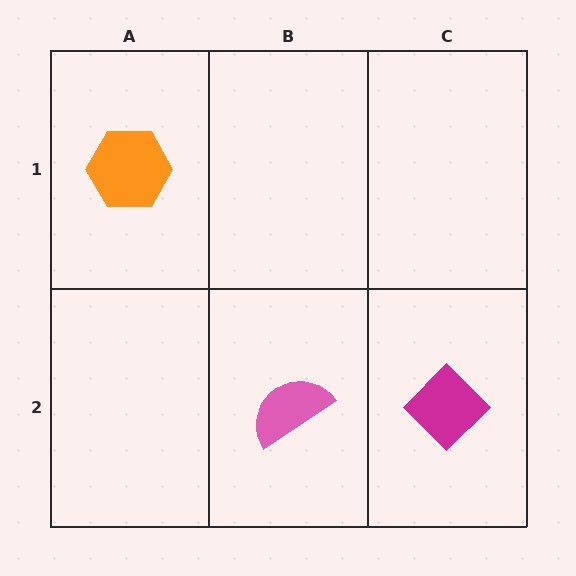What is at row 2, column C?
A magenta diamond.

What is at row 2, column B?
A pink semicircle.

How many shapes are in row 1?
1 shape.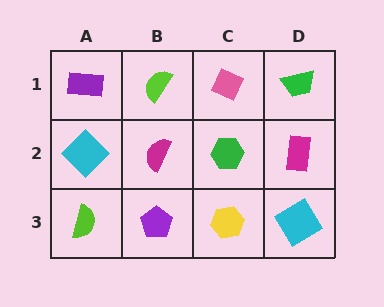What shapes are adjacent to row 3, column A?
A cyan diamond (row 2, column A), a purple pentagon (row 3, column B).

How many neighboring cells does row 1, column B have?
3.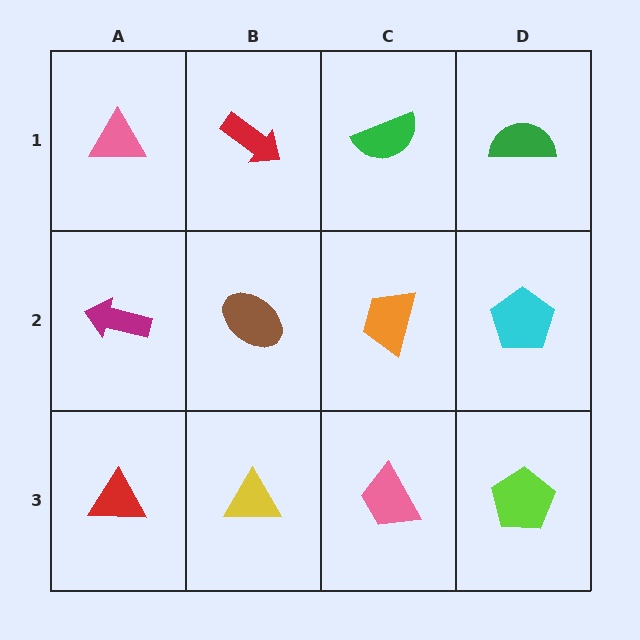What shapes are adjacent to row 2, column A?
A pink triangle (row 1, column A), a red triangle (row 3, column A), a brown ellipse (row 2, column B).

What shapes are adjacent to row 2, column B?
A red arrow (row 1, column B), a yellow triangle (row 3, column B), a magenta arrow (row 2, column A), an orange trapezoid (row 2, column C).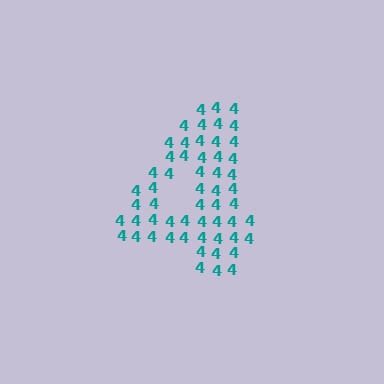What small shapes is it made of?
It is made of small digit 4's.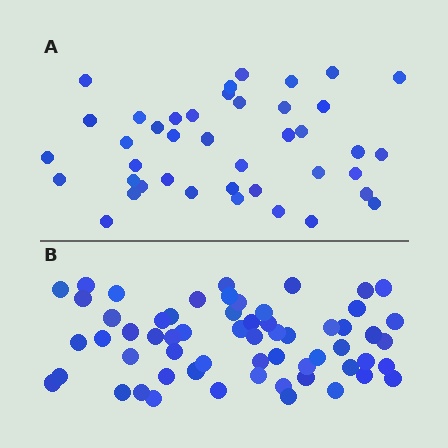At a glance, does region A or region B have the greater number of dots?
Region B (the bottom region) has more dots.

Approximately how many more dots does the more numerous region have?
Region B has approximately 20 more dots than region A.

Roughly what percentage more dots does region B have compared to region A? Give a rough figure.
About 45% more.